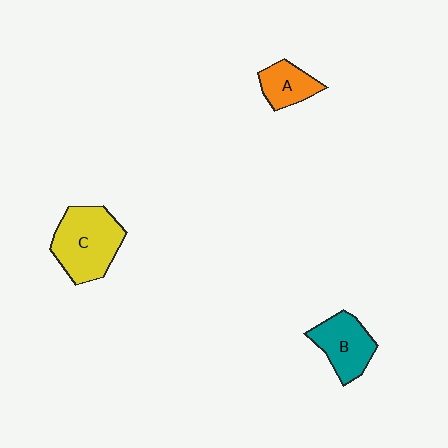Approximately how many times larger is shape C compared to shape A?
Approximately 2.0 times.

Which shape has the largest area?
Shape C (yellow).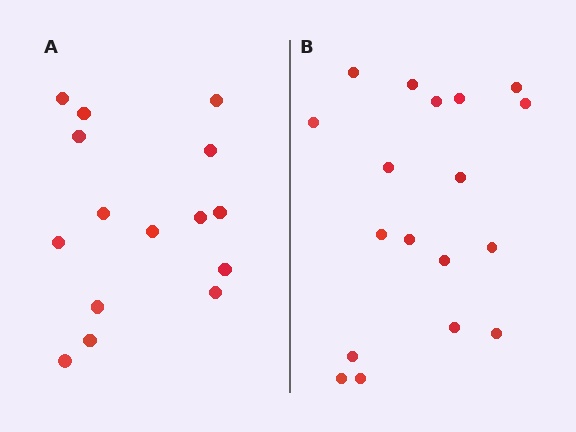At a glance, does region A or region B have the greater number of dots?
Region B (the right region) has more dots.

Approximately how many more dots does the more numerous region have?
Region B has just a few more — roughly 2 or 3 more dots than region A.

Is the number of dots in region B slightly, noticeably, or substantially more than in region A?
Region B has only slightly more — the two regions are fairly close. The ratio is roughly 1.2 to 1.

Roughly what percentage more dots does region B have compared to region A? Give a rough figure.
About 20% more.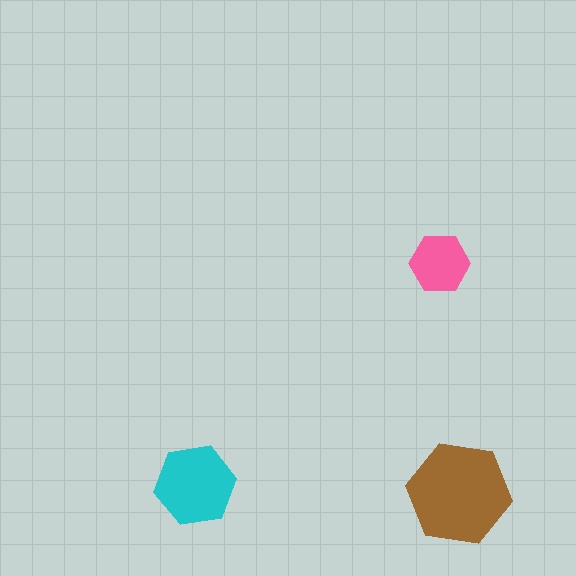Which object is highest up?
The pink hexagon is topmost.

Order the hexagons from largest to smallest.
the brown one, the cyan one, the pink one.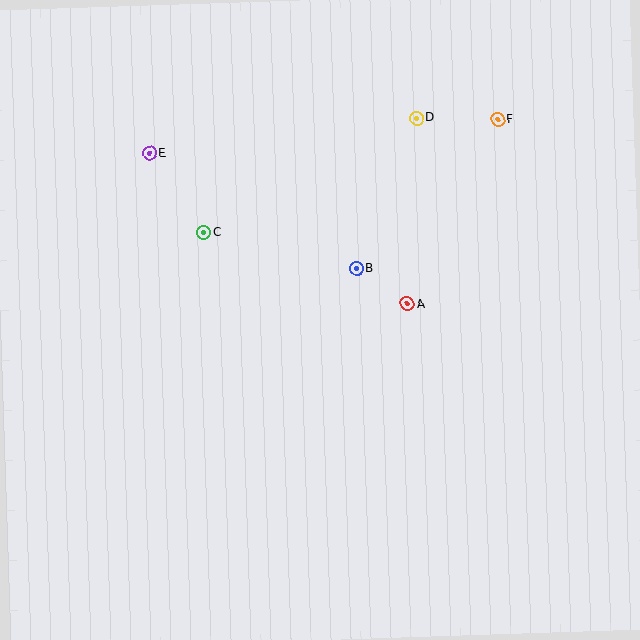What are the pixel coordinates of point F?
Point F is at (498, 119).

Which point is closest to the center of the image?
Point B at (357, 269) is closest to the center.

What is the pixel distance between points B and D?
The distance between B and D is 162 pixels.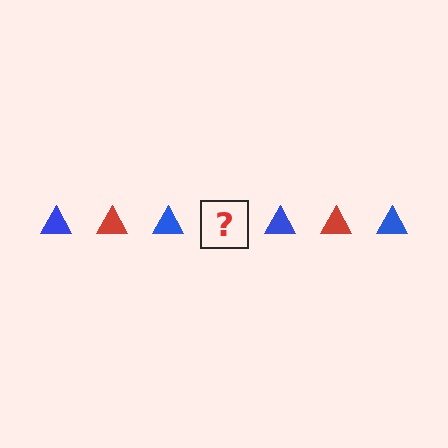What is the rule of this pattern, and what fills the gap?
The rule is that the pattern cycles through blue, red triangles. The gap should be filled with a red triangle.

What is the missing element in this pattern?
The missing element is a red triangle.